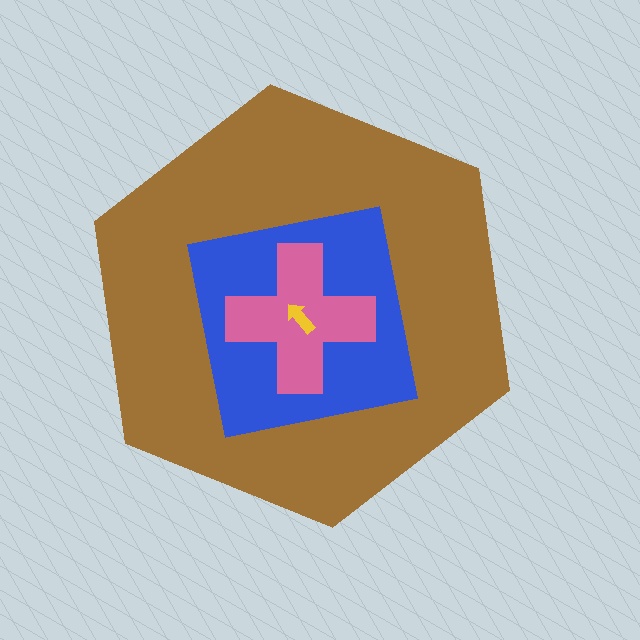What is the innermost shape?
The yellow arrow.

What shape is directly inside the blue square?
The pink cross.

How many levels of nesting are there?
4.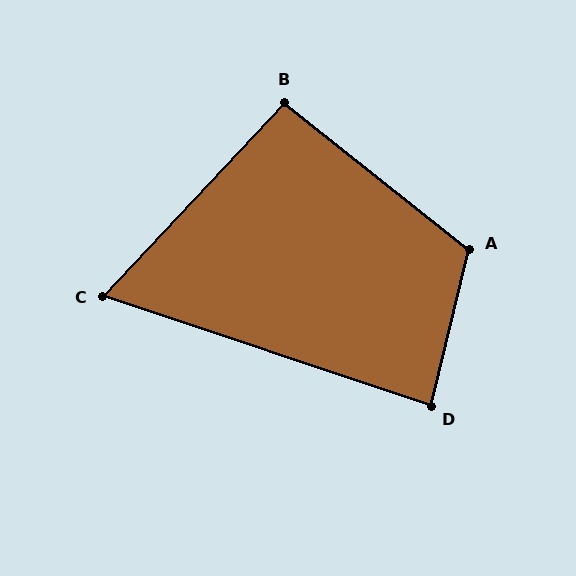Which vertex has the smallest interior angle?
C, at approximately 65 degrees.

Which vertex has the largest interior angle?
A, at approximately 115 degrees.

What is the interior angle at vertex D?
Approximately 85 degrees (approximately right).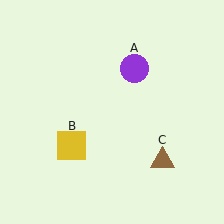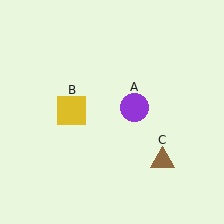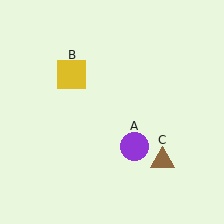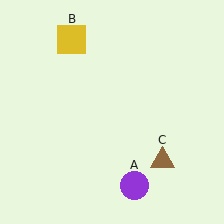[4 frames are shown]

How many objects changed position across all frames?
2 objects changed position: purple circle (object A), yellow square (object B).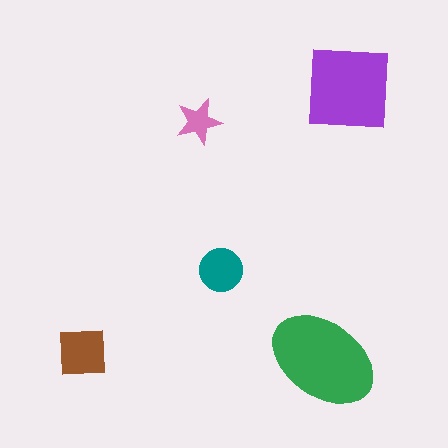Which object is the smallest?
The pink star.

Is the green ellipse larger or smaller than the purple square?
Larger.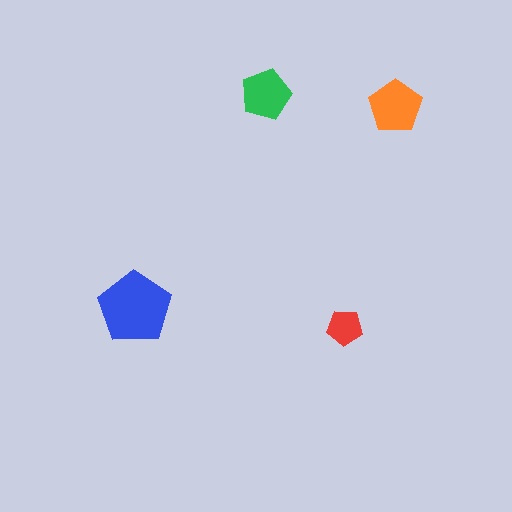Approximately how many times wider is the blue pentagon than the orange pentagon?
About 1.5 times wider.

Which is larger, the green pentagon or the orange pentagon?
The orange one.